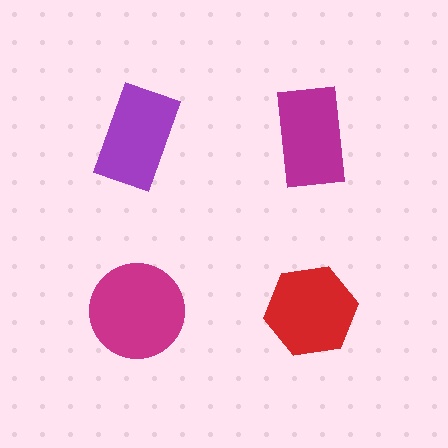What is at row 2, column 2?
A red hexagon.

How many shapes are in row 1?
2 shapes.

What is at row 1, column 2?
A magenta rectangle.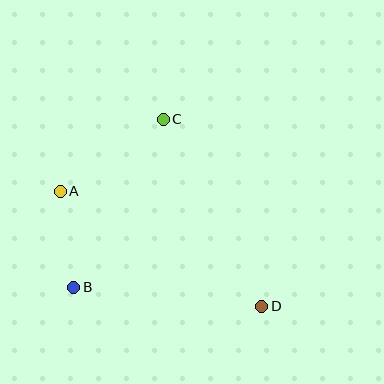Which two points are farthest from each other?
Points A and D are farthest from each other.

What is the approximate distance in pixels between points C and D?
The distance between C and D is approximately 212 pixels.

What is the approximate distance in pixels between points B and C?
The distance between B and C is approximately 191 pixels.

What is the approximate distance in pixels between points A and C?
The distance between A and C is approximately 126 pixels.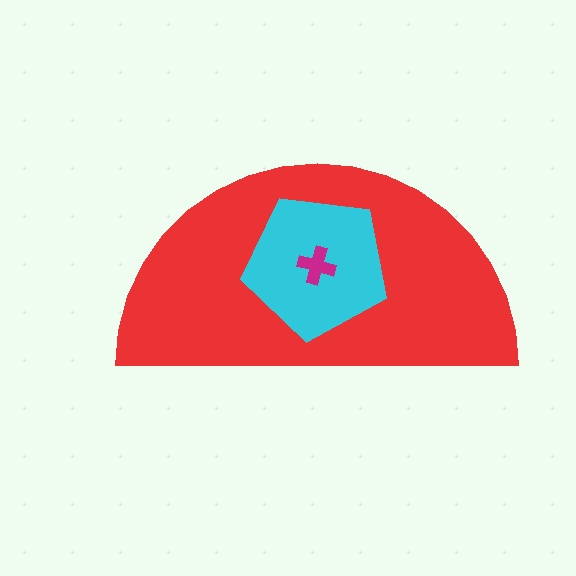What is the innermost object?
The magenta cross.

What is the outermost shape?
The red semicircle.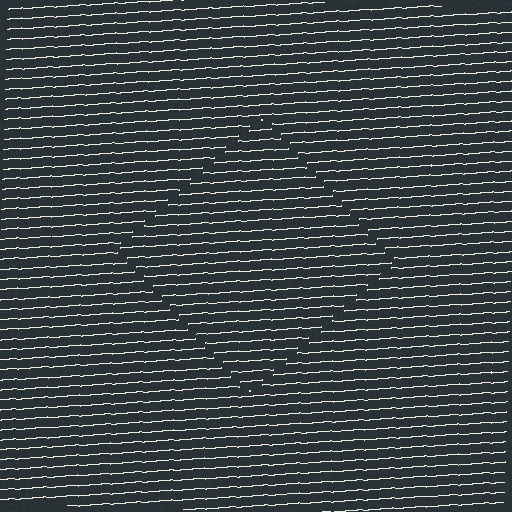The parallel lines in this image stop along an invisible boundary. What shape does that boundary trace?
An illusory square. The interior of the shape contains the same grating, shifted by half a period — the contour is defined by the phase discontinuity where line-ends from the inner and outer gratings abut.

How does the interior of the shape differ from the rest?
The interior of the shape contains the same grating, shifted by half a period — the contour is defined by the phase discontinuity where line-ends from the inner and outer gratings abut.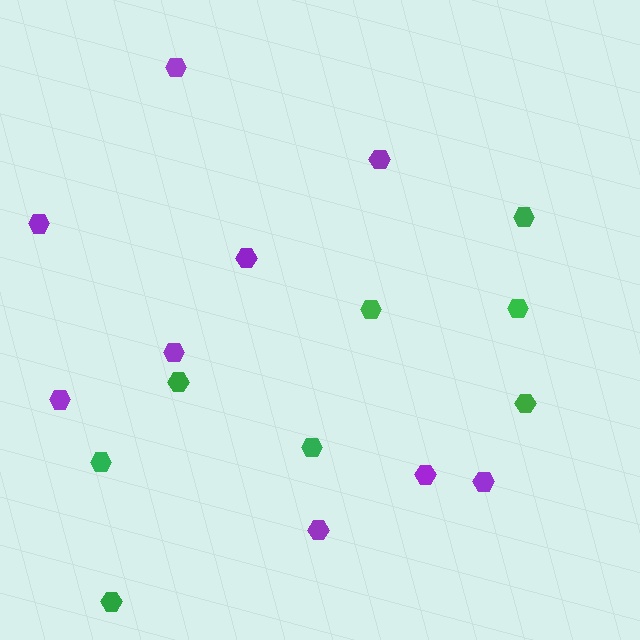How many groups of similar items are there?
There are 2 groups: one group of purple hexagons (9) and one group of green hexagons (8).